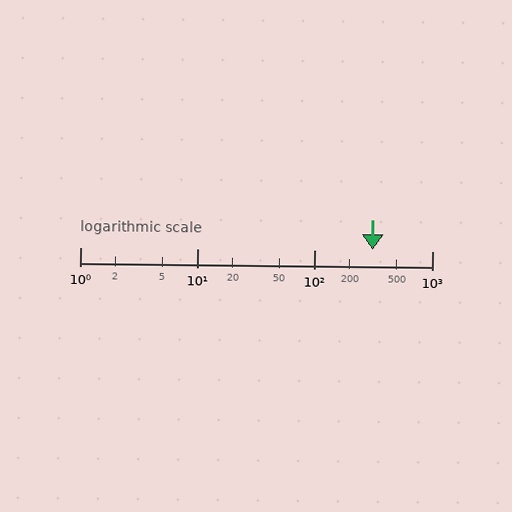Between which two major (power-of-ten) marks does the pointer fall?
The pointer is between 100 and 1000.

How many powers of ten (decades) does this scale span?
The scale spans 3 decades, from 1 to 1000.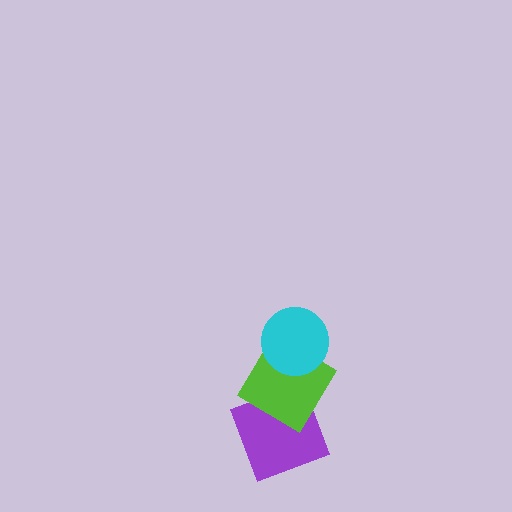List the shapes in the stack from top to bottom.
From top to bottom: the cyan circle, the lime diamond, the purple square.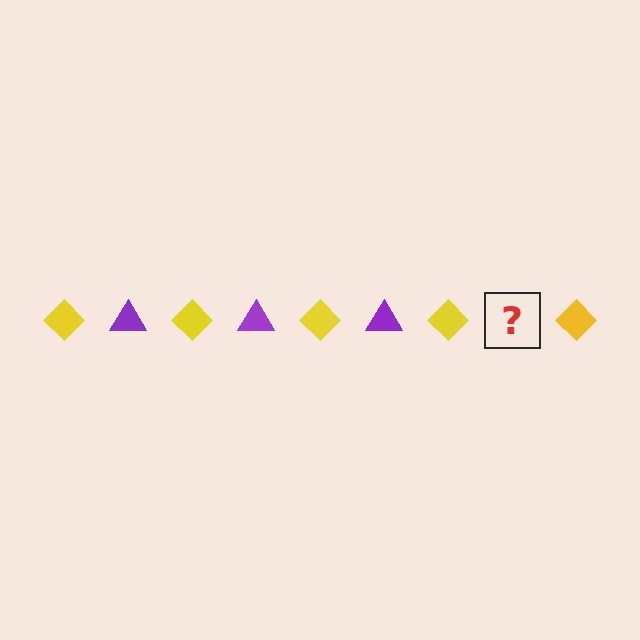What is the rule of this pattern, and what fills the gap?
The rule is that the pattern alternates between yellow diamond and purple triangle. The gap should be filled with a purple triangle.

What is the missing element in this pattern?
The missing element is a purple triangle.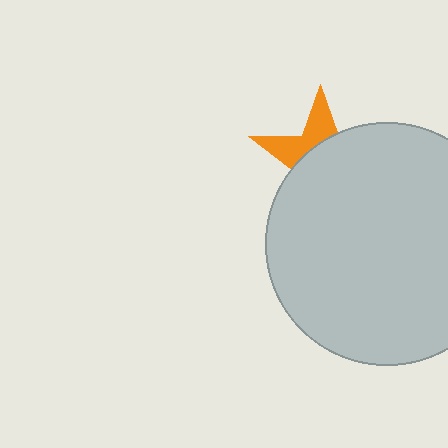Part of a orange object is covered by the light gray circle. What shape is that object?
It is a star.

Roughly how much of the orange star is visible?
A small part of it is visible (roughly 33%).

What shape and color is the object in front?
The object in front is a light gray circle.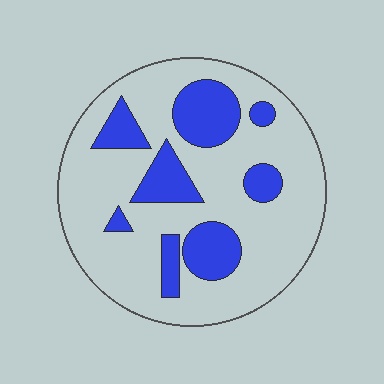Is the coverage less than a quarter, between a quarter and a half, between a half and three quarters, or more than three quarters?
Less than a quarter.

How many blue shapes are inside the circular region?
8.